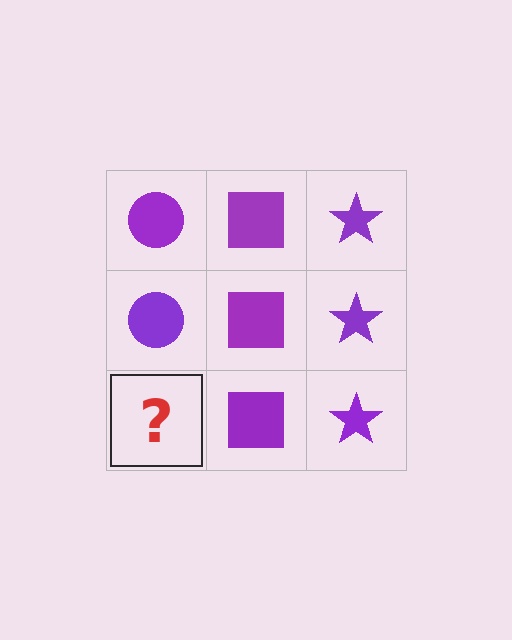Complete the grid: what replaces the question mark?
The question mark should be replaced with a purple circle.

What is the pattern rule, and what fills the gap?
The rule is that each column has a consistent shape. The gap should be filled with a purple circle.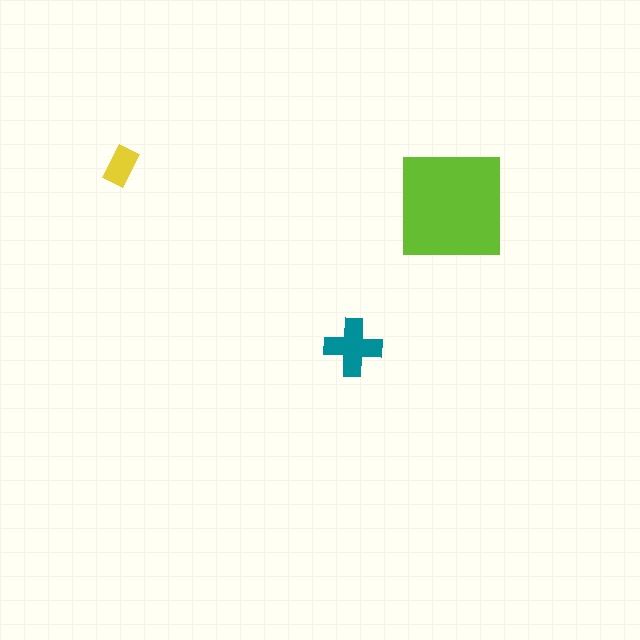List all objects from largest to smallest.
The lime square, the teal cross, the yellow rectangle.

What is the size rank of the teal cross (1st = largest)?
2nd.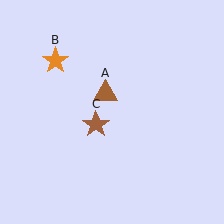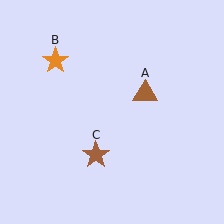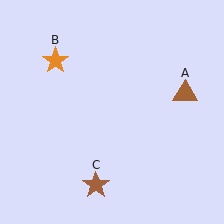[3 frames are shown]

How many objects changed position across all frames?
2 objects changed position: brown triangle (object A), brown star (object C).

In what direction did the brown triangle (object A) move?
The brown triangle (object A) moved right.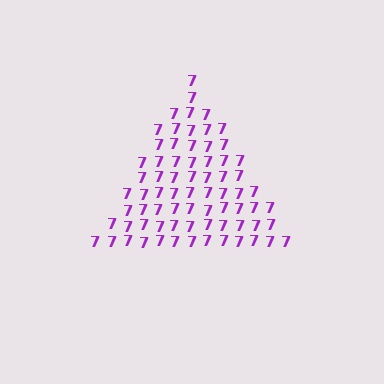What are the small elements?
The small elements are digit 7's.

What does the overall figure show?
The overall figure shows a triangle.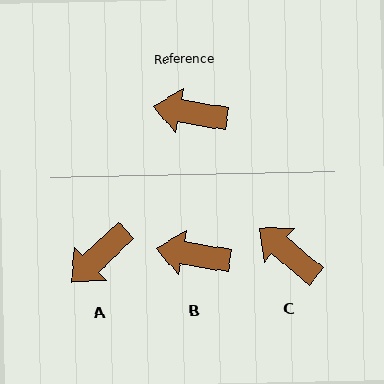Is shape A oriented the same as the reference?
No, it is off by about 54 degrees.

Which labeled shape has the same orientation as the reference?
B.